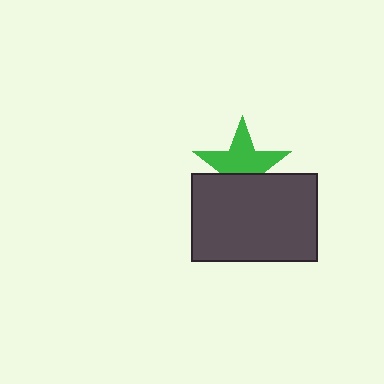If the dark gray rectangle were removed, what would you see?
You would see the complete green star.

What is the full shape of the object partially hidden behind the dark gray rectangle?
The partially hidden object is a green star.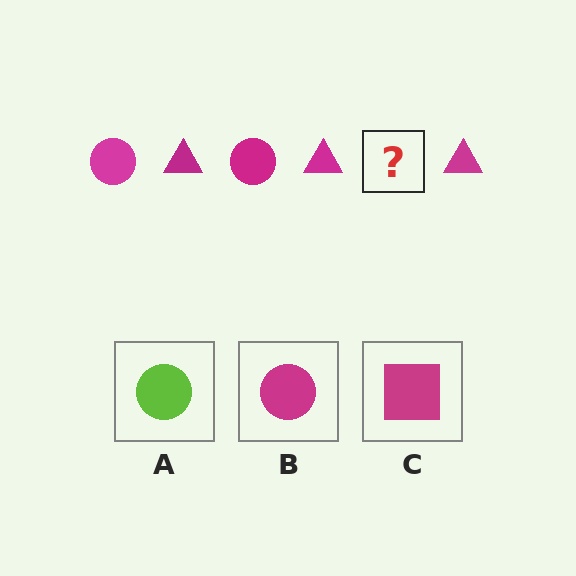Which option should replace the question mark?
Option B.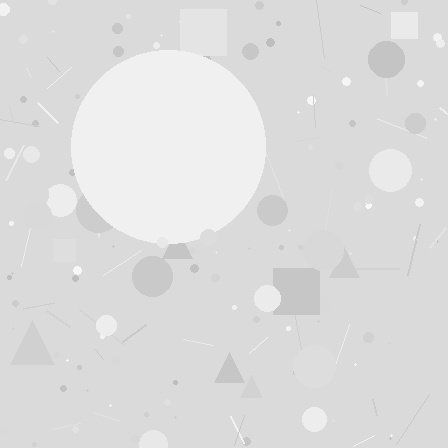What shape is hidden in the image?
A circle is hidden in the image.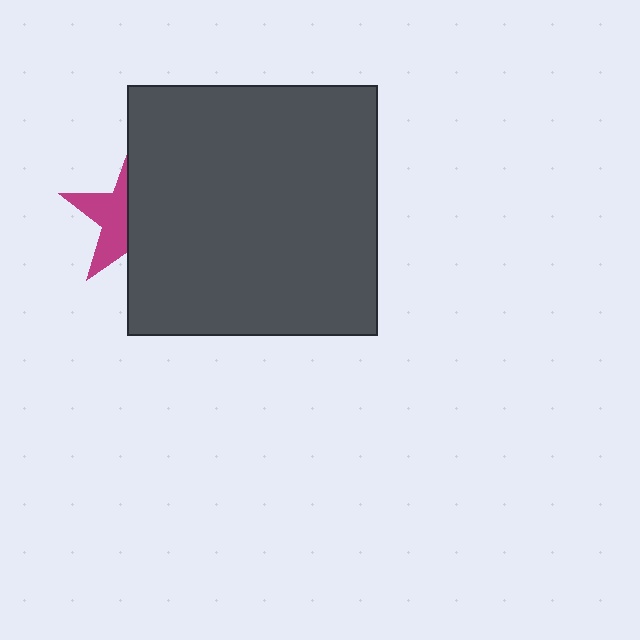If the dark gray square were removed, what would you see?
You would see the complete magenta star.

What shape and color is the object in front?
The object in front is a dark gray square.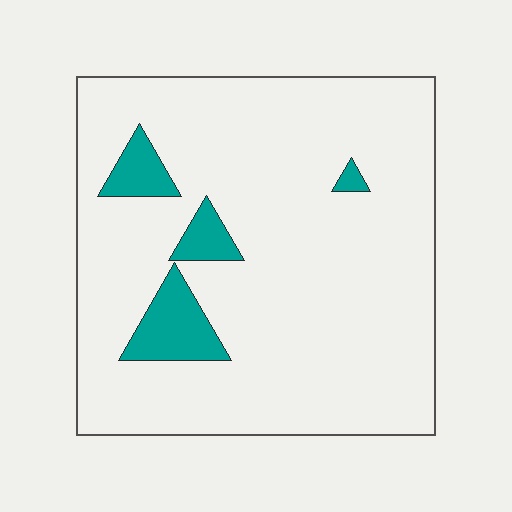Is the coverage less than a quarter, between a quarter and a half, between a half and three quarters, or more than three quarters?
Less than a quarter.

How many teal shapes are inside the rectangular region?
4.